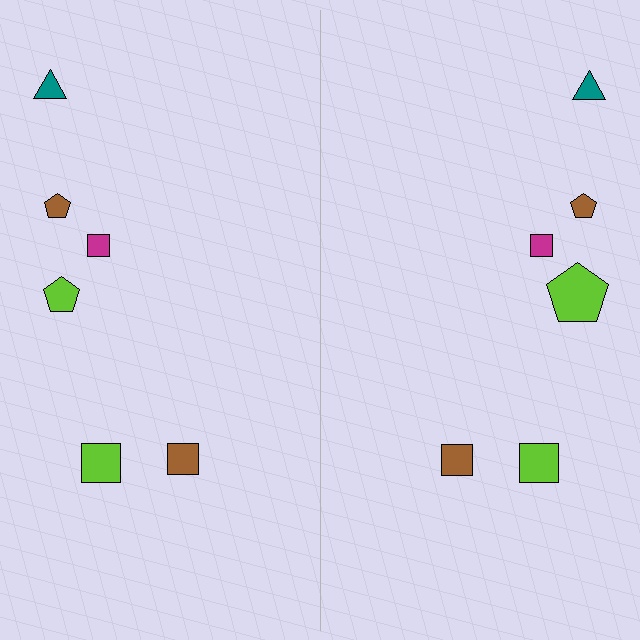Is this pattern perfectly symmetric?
No, the pattern is not perfectly symmetric. The lime pentagon on the right side has a different size than its mirror counterpart.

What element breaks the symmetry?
The lime pentagon on the right side has a different size than its mirror counterpart.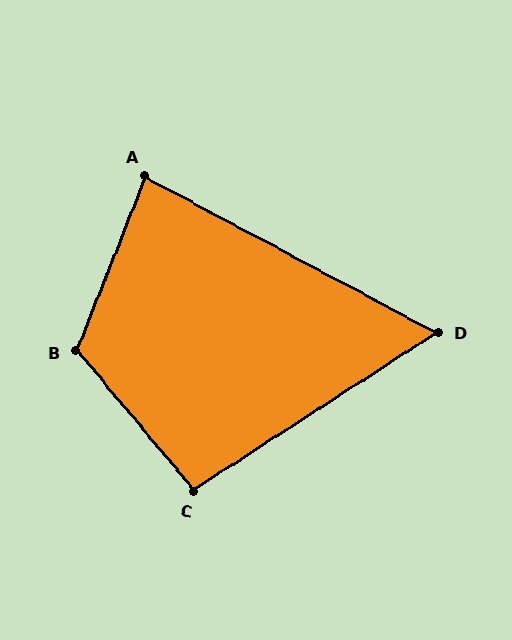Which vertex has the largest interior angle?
B, at approximately 119 degrees.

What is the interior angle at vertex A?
Approximately 83 degrees (acute).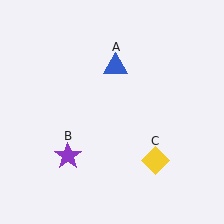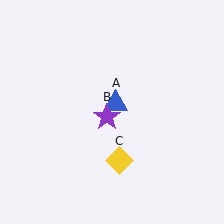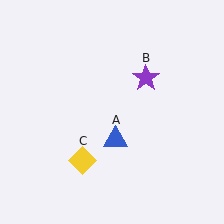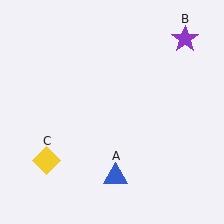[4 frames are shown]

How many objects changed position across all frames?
3 objects changed position: blue triangle (object A), purple star (object B), yellow diamond (object C).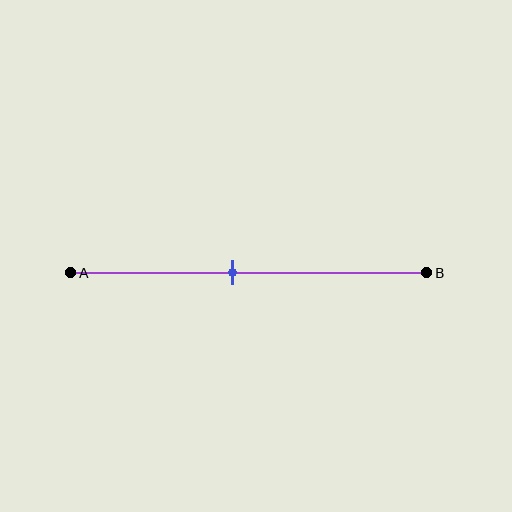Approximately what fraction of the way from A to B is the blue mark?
The blue mark is approximately 45% of the way from A to B.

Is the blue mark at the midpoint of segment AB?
No, the mark is at about 45% from A, not at the 50% midpoint.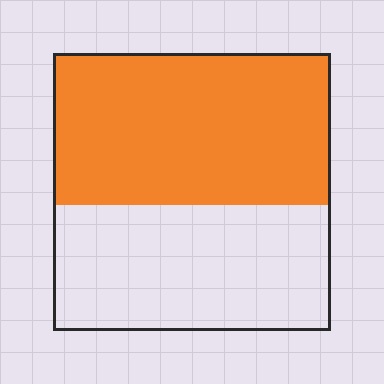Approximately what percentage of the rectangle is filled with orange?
Approximately 55%.